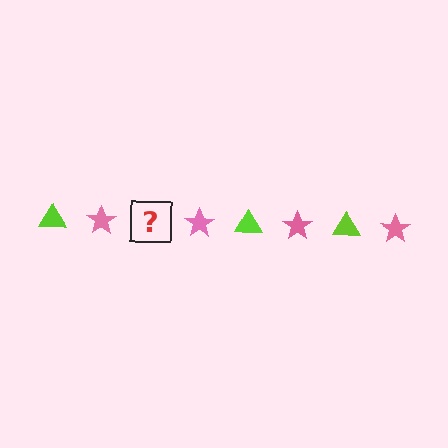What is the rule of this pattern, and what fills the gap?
The rule is that the pattern alternates between lime triangle and pink star. The gap should be filled with a lime triangle.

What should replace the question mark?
The question mark should be replaced with a lime triangle.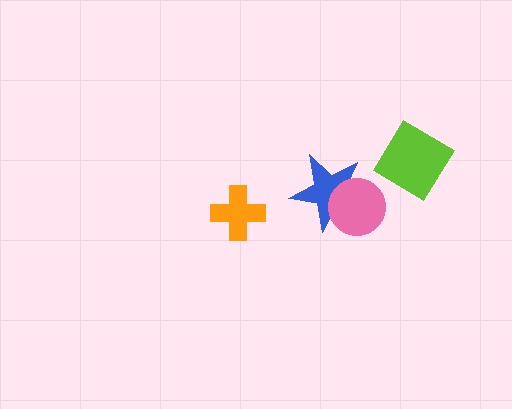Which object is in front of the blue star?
The pink circle is in front of the blue star.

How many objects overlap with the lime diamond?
0 objects overlap with the lime diamond.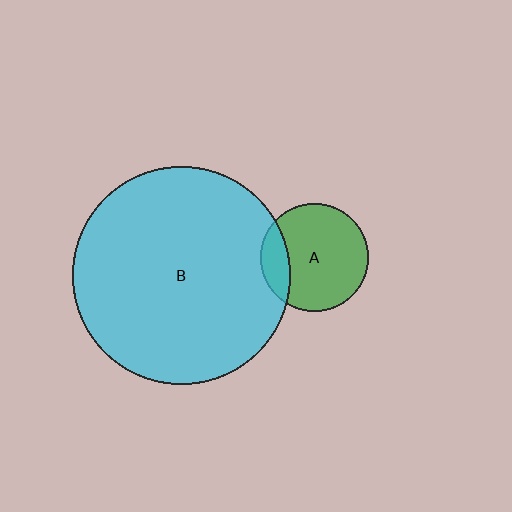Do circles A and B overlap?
Yes.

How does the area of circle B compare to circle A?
Approximately 4.1 times.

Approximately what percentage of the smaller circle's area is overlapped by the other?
Approximately 20%.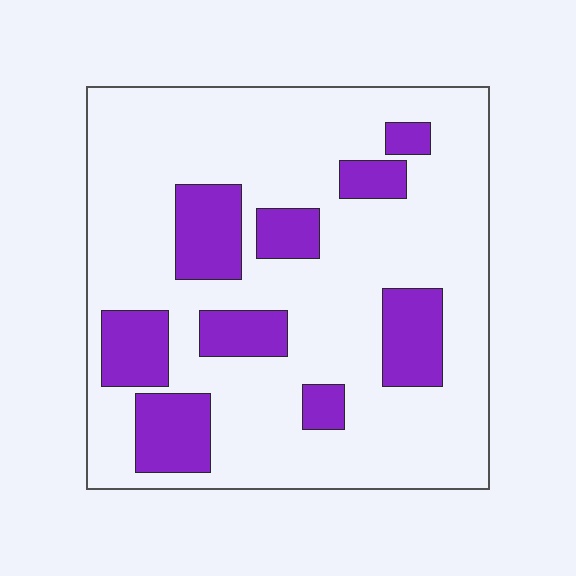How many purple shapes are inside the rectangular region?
9.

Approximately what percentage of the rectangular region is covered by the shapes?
Approximately 25%.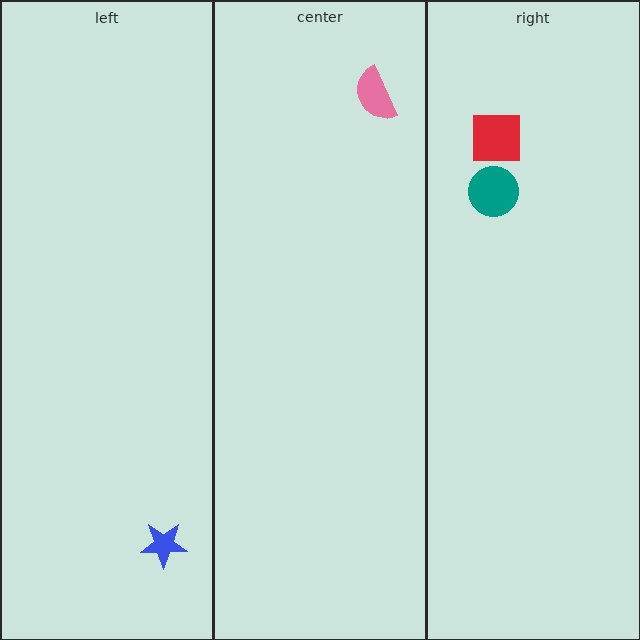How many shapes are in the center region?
1.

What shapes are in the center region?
The pink semicircle.